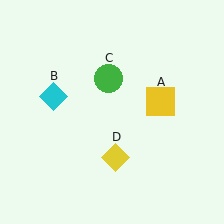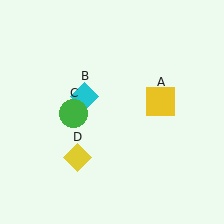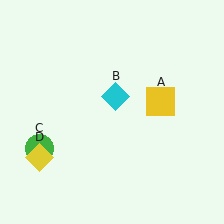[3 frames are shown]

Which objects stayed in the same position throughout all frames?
Yellow square (object A) remained stationary.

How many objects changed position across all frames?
3 objects changed position: cyan diamond (object B), green circle (object C), yellow diamond (object D).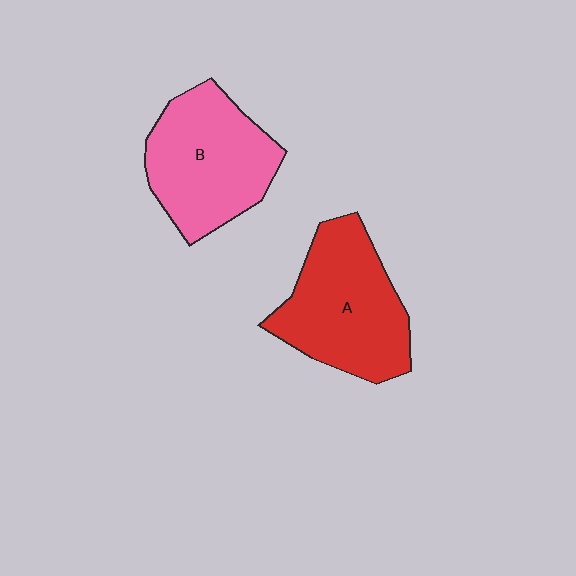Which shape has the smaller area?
Shape B (pink).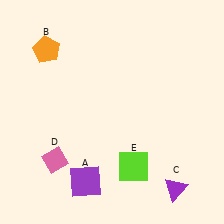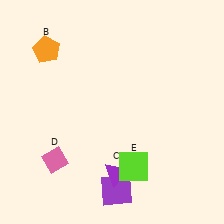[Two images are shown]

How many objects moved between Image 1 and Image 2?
2 objects moved between the two images.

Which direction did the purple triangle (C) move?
The purple triangle (C) moved left.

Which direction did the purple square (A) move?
The purple square (A) moved right.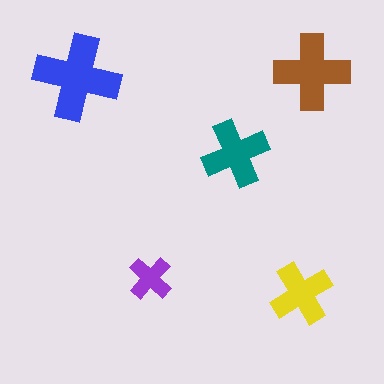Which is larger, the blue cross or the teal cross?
The blue one.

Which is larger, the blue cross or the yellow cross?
The blue one.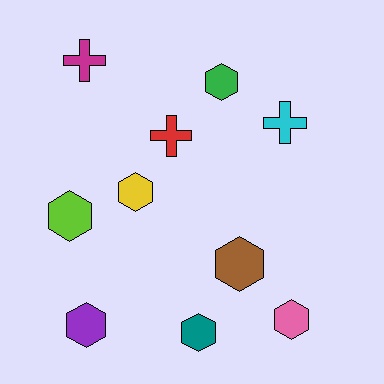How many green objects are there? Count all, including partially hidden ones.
There is 1 green object.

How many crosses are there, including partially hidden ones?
There are 3 crosses.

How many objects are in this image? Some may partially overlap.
There are 10 objects.